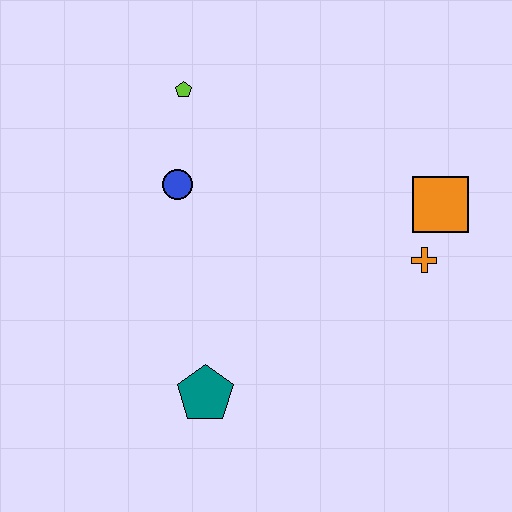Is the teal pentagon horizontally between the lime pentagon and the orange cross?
Yes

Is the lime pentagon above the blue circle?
Yes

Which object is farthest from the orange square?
The teal pentagon is farthest from the orange square.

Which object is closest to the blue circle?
The lime pentagon is closest to the blue circle.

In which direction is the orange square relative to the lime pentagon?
The orange square is to the right of the lime pentagon.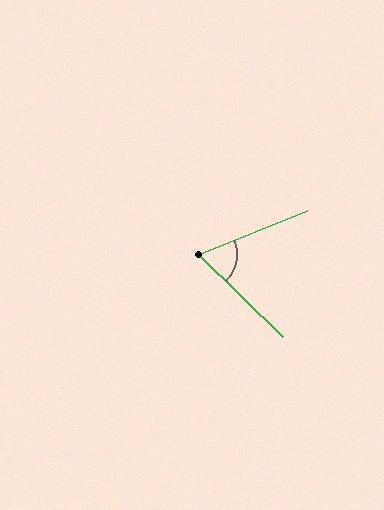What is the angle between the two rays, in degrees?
Approximately 66 degrees.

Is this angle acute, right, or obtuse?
It is acute.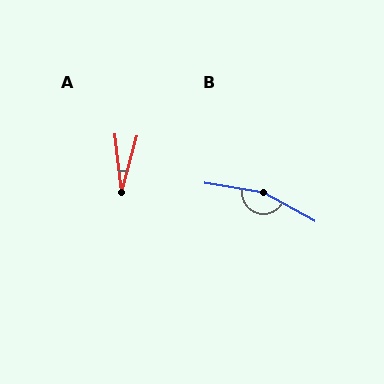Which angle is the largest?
B, at approximately 161 degrees.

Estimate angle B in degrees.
Approximately 161 degrees.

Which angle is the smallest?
A, at approximately 22 degrees.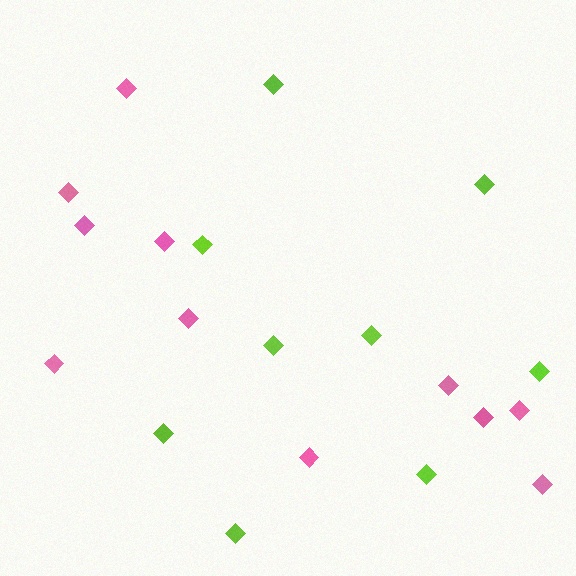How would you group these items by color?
There are 2 groups: one group of lime diamonds (9) and one group of pink diamonds (11).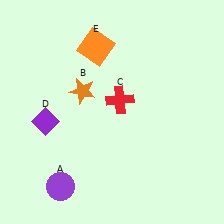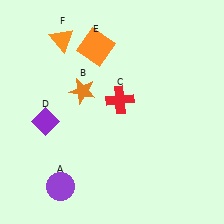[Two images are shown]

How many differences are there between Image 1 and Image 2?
There is 1 difference between the two images.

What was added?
An orange triangle (F) was added in Image 2.